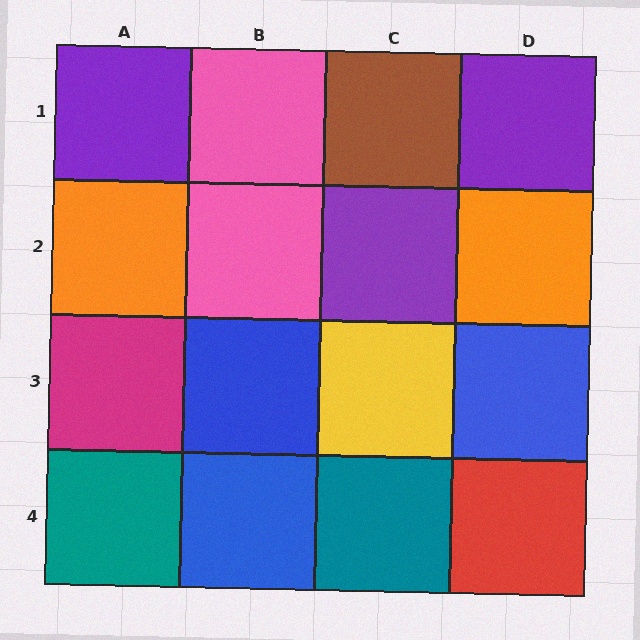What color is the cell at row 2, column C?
Purple.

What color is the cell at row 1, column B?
Pink.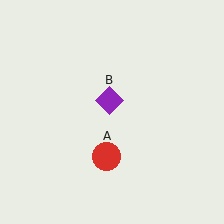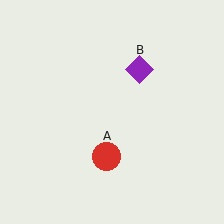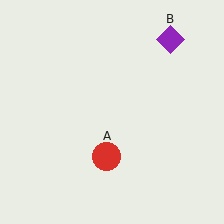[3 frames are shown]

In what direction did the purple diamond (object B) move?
The purple diamond (object B) moved up and to the right.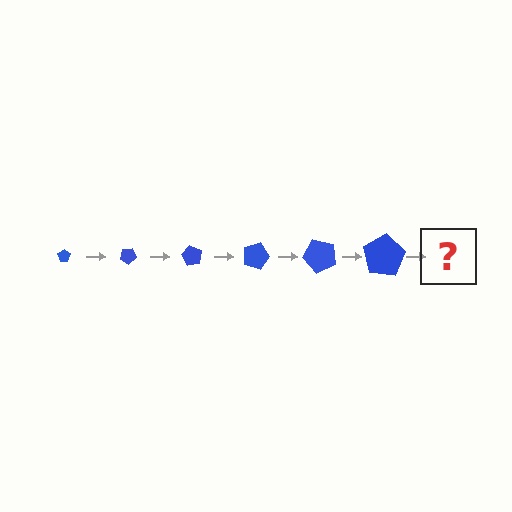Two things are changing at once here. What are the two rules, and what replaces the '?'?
The two rules are that the pentagon grows larger each step and it rotates 30 degrees each step. The '?' should be a pentagon, larger than the previous one and rotated 180 degrees from the start.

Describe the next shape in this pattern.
It should be a pentagon, larger than the previous one and rotated 180 degrees from the start.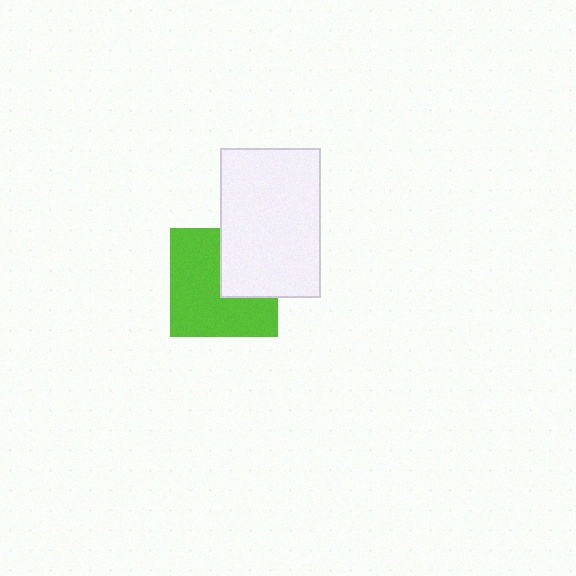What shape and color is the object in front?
The object in front is a white rectangle.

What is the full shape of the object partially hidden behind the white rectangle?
The partially hidden object is a lime square.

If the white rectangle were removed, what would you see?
You would see the complete lime square.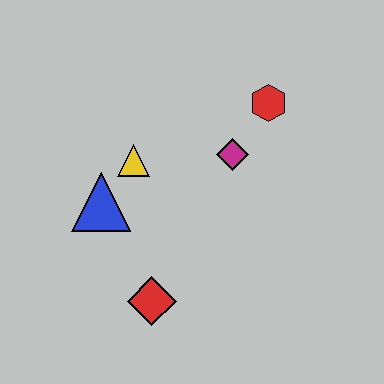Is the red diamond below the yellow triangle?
Yes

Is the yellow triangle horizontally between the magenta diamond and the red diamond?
No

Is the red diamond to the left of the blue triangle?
No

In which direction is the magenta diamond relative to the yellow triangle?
The magenta diamond is to the right of the yellow triangle.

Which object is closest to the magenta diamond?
The red hexagon is closest to the magenta diamond.